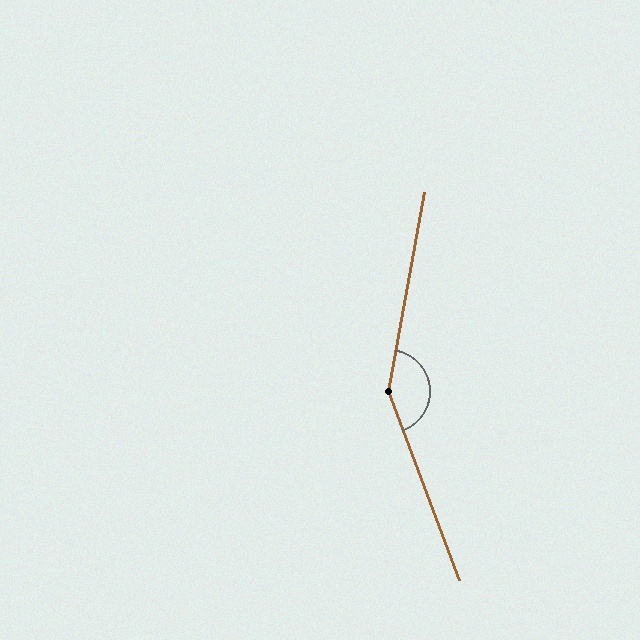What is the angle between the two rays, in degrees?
Approximately 149 degrees.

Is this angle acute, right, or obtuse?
It is obtuse.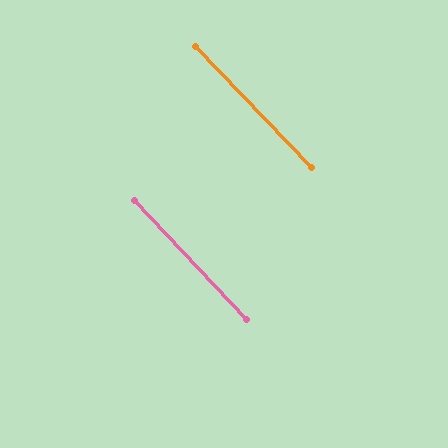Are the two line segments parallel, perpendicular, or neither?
Parallel — their directions differ by only 0.3°.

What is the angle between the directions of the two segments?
Approximately 0 degrees.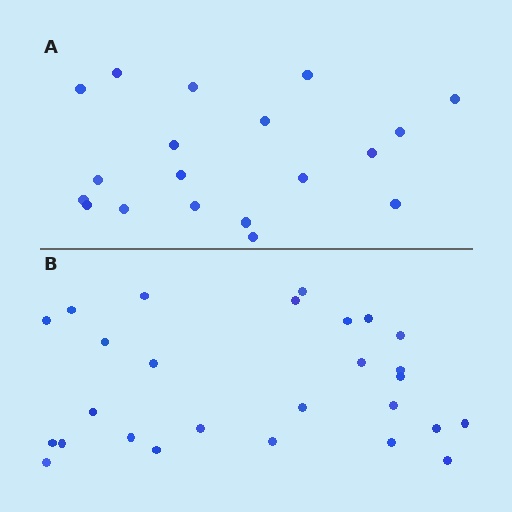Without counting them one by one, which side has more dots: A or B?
Region B (the bottom region) has more dots.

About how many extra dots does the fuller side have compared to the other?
Region B has roughly 8 or so more dots than region A.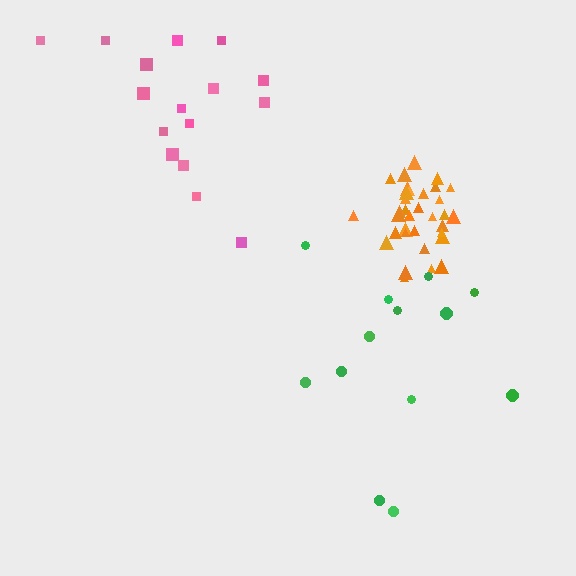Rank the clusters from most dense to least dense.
orange, pink, green.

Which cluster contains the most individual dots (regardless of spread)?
Orange (35).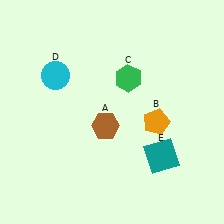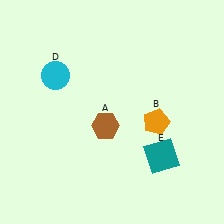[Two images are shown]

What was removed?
The green hexagon (C) was removed in Image 2.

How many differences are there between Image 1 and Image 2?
There is 1 difference between the two images.